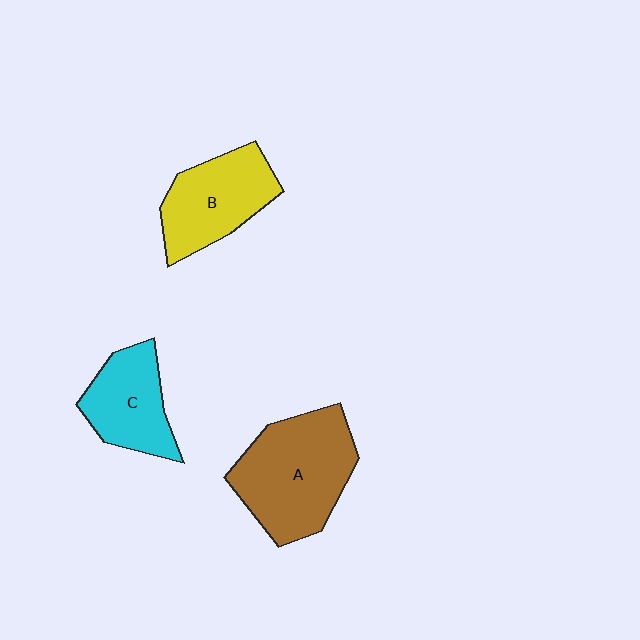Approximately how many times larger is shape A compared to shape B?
Approximately 1.4 times.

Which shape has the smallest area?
Shape C (cyan).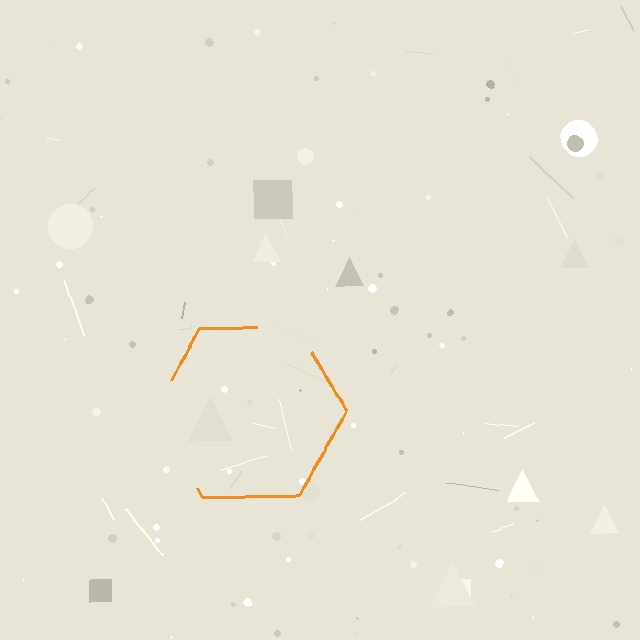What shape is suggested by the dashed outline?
The dashed outline suggests a hexagon.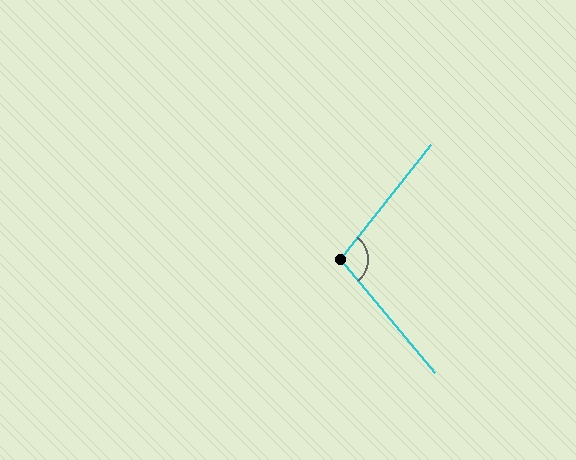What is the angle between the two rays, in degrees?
Approximately 102 degrees.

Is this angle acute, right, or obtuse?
It is obtuse.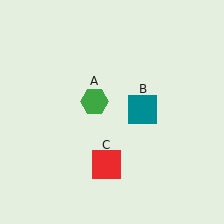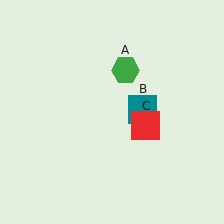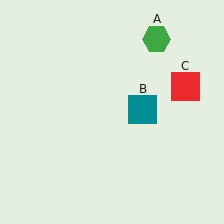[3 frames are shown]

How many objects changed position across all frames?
2 objects changed position: green hexagon (object A), red square (object C).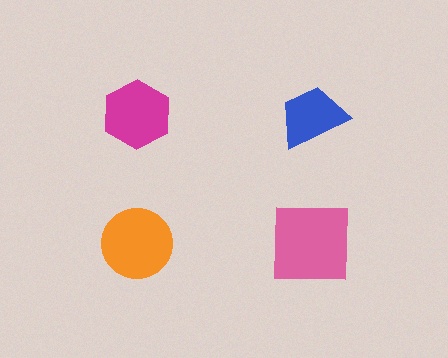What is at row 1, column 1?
A magenta hexagon.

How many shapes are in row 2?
2 shapes.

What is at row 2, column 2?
A pink square.